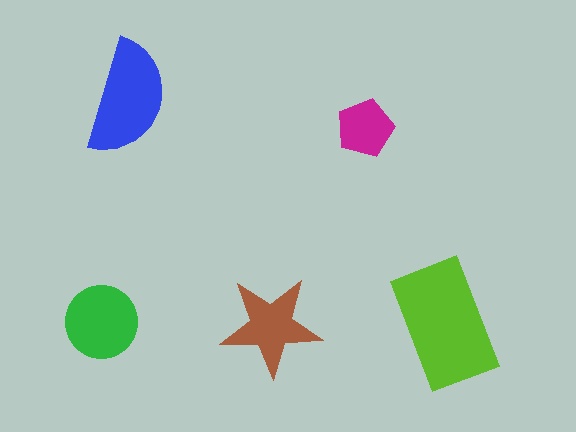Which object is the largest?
The lime rectangle.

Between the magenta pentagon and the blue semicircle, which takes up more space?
The blue semicircle.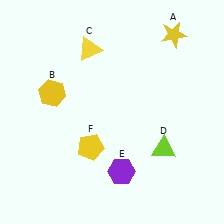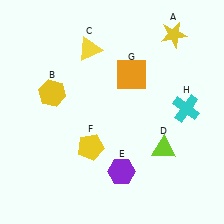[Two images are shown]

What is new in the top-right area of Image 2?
An orange square (G) was added in the top-right area of Image 2.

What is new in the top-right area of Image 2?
A cyan cross (H) was added in the top-right area of Image 2.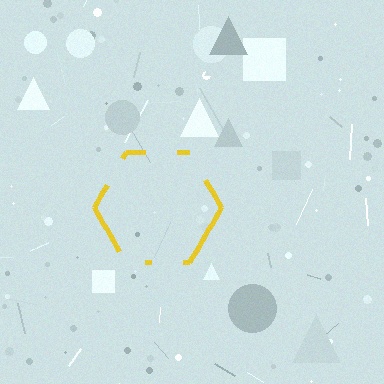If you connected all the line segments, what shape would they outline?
They would outline a hexagon.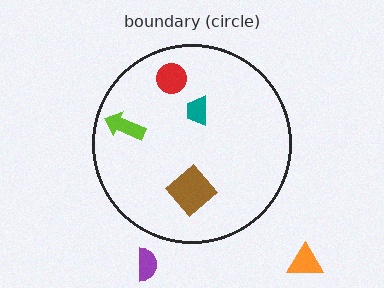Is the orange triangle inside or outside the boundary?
Outside.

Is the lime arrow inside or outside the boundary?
Inside.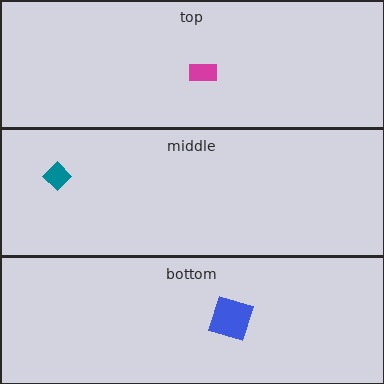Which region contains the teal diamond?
The middle region.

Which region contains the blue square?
The bottom region.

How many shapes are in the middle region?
1.